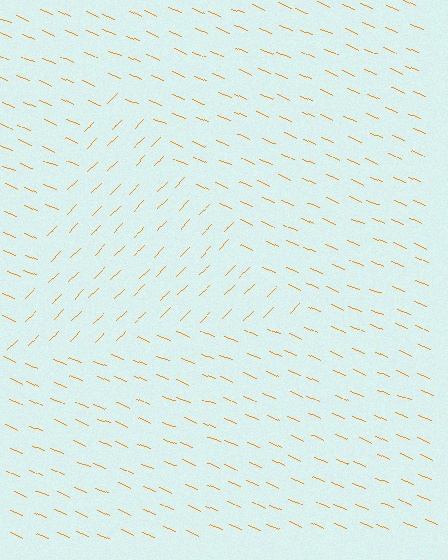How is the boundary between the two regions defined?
The boundary is defined purely by a change in line orientation (approximately 67 degrees difference). All lines are the same color and thickness.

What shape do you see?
I see a triangle.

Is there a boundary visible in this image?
Yes, there is a texture boundary formed by a change in line orientation.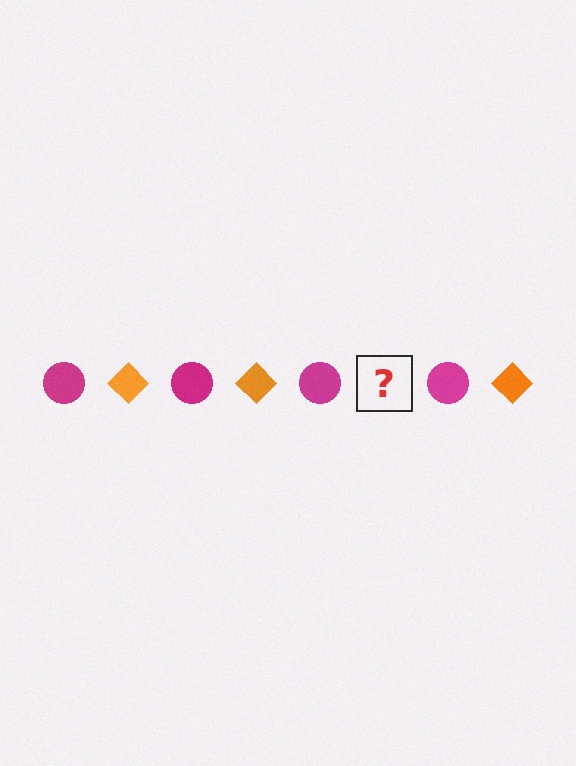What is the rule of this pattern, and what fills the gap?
The rule is that the pattern alternates between magenta circle and orange diamond. The gap should be filled with an orange diamond.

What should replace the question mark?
The question mark should be replaced with an orange diamond.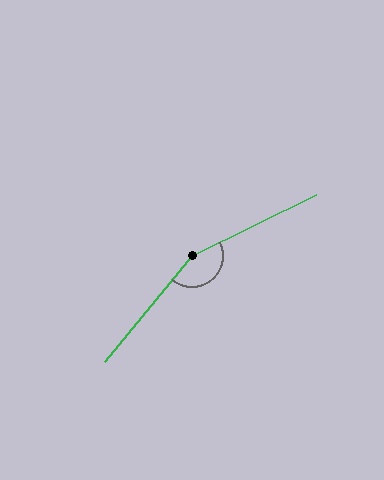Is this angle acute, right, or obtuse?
It is obtuse.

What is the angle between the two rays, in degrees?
Approximately 155 degrees.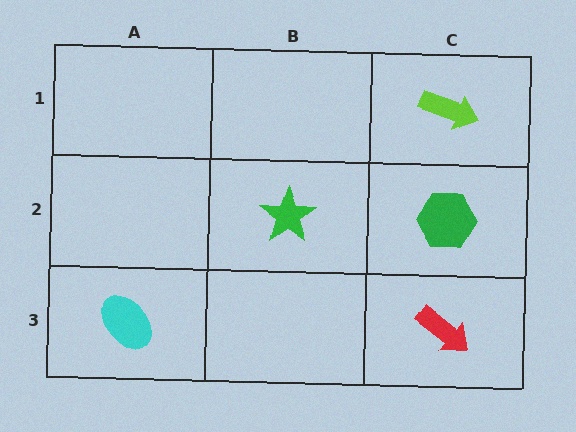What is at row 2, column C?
A green hexagon.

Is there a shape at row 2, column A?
No, that cell is empty.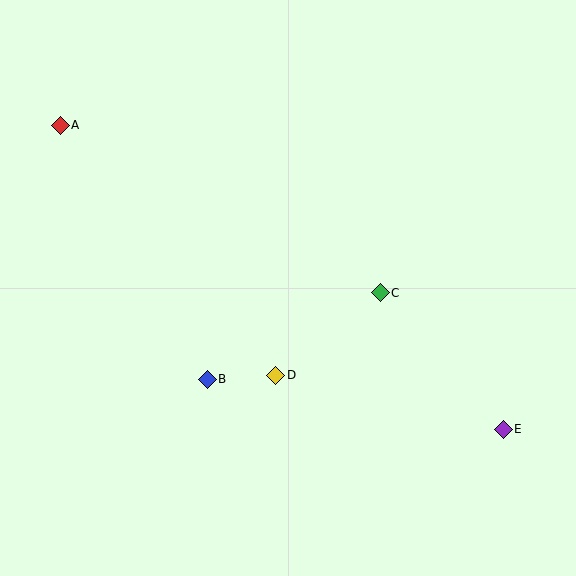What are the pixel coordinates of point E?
Point E is at (503, 429).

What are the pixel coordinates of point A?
Point A is at (60, 125).